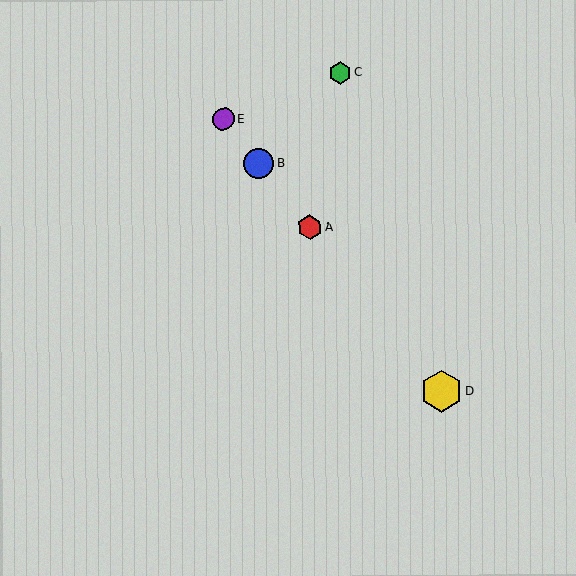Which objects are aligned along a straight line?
Objects A, B, D, E are aligned along a straight line.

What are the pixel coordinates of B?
Object B is at (258, 163).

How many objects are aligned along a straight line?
4 objects (A, B, D, E) are aligned along a straight line.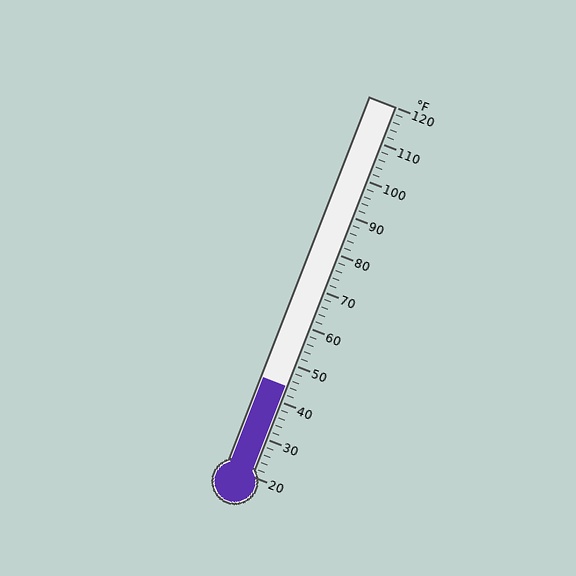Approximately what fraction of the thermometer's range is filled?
The thermometer is filled to approximately 25% of its range.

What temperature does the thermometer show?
The thermometer shows approximately 44°F.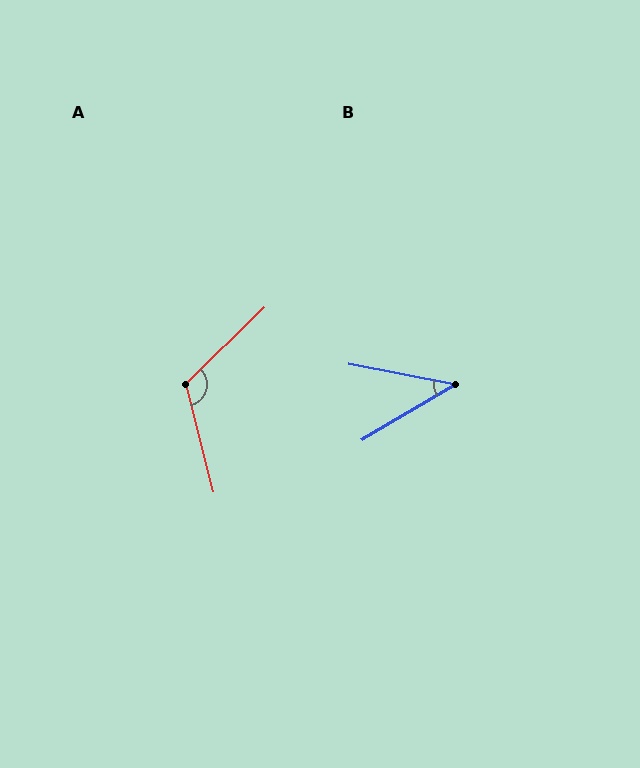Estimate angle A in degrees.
Approximately 120 degrees.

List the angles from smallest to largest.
B (42°), A (120°).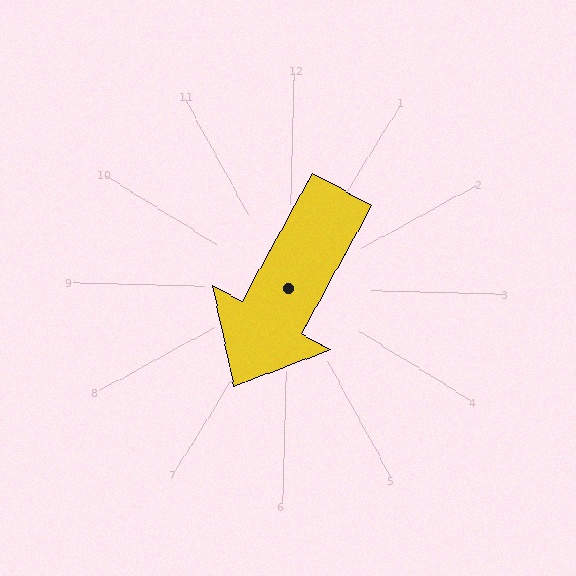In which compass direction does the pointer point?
Southwest.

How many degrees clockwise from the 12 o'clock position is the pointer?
Approximately 207 degrees.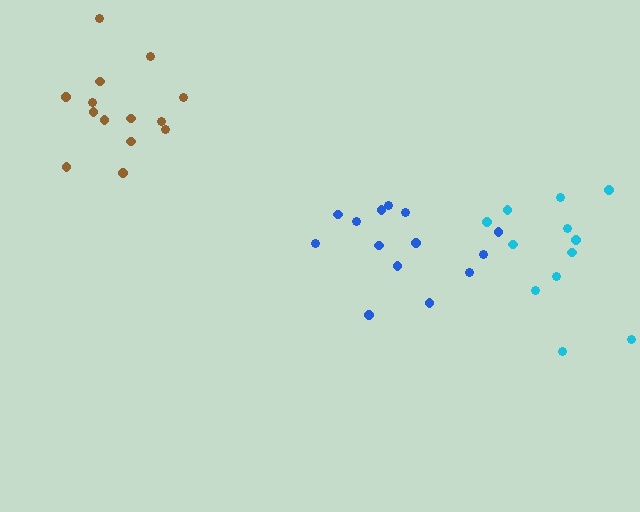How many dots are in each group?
Group 1: 12 dots, Group 2: 14 dots, Group 3: 14 dots (40 total).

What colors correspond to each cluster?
The clusters are colored: cyan, brown, blue.